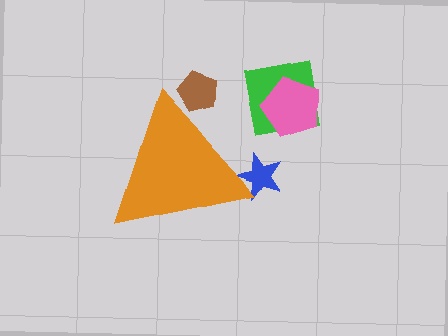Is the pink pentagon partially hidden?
No, the pink pentagon is fully visible.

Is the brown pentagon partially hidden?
Yes, the brown pentagon is partially hidden behind the orange triangle.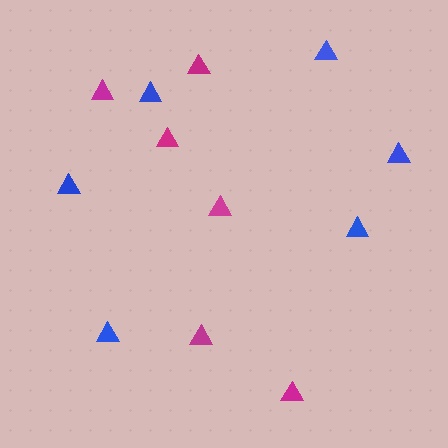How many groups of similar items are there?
There are 2 groups: one group of magenta triangles (6) and one group of blue triangles (6).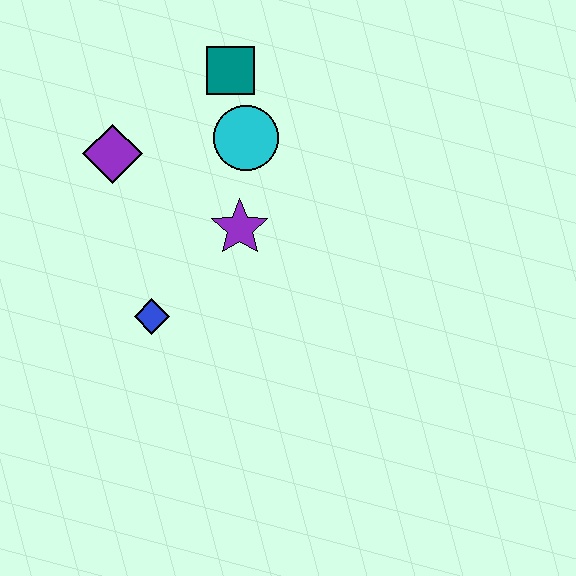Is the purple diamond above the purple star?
Yes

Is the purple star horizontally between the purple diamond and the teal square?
No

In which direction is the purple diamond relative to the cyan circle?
The purple diamond is to the left of the cyan circle.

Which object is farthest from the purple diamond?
The blue diamond is farthest from the purple diamond.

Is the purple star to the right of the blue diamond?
Yes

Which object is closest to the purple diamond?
The cyan circle is closest to the purple diamond.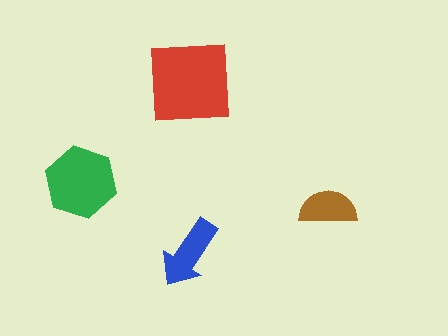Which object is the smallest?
The brown semicircle.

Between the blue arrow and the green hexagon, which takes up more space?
The green hexagon.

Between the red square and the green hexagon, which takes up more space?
The red square.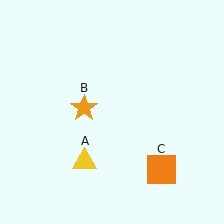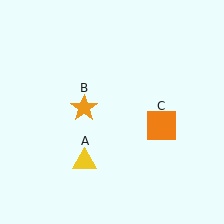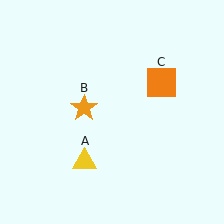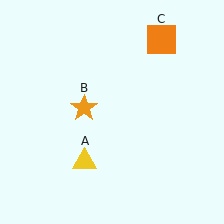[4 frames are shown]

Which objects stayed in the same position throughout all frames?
Yellow triangle (object A) and orange star (object B) remained stationary.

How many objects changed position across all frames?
1 object changed position: orange square (object C).